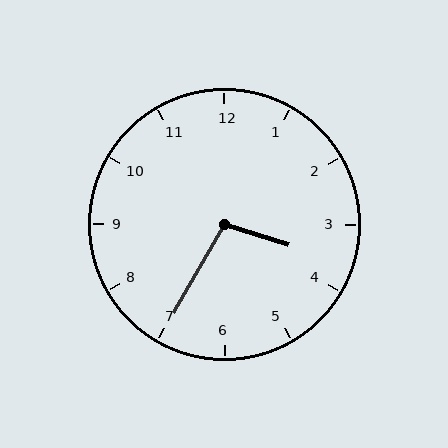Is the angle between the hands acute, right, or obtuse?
It is obtuse.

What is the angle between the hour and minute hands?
Approximately 102 degrees.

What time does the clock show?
3:35.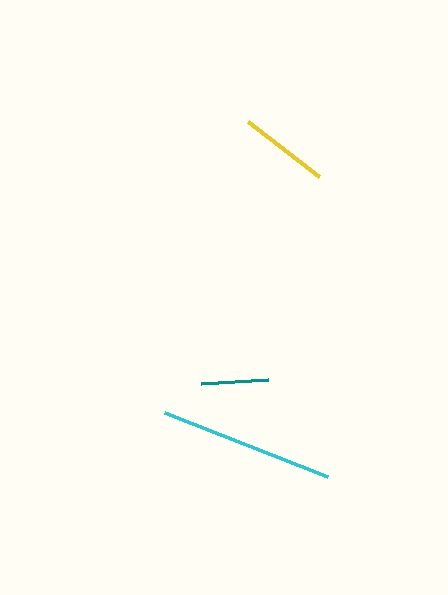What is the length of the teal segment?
The teal segment is approximately 67 pixels long.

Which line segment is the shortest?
The teal line is the shortest at approximately 67 pixels.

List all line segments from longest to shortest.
From longest to shortest: cyan, yellow, teal.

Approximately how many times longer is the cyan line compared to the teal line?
The cyan line is approximately 2.6 times the length of the teal line.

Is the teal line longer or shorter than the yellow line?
The yellow line is longer than the teal line.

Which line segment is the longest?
The cyan line is the longest at approximately 175 pixels.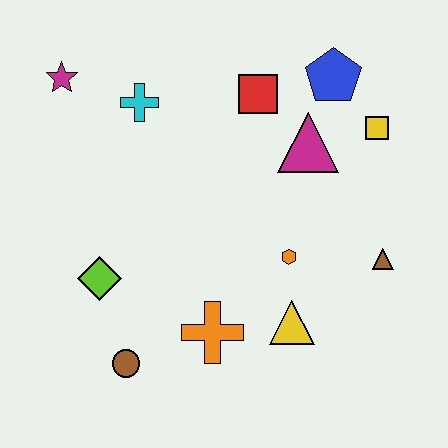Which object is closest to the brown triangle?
The orange hexagon is closest to the brown triangle.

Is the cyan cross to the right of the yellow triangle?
No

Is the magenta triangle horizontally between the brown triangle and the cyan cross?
Yes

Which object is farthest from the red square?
The brown circle is farthest from the red square.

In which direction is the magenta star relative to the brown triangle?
The magenta star is to the left of the brown triangle.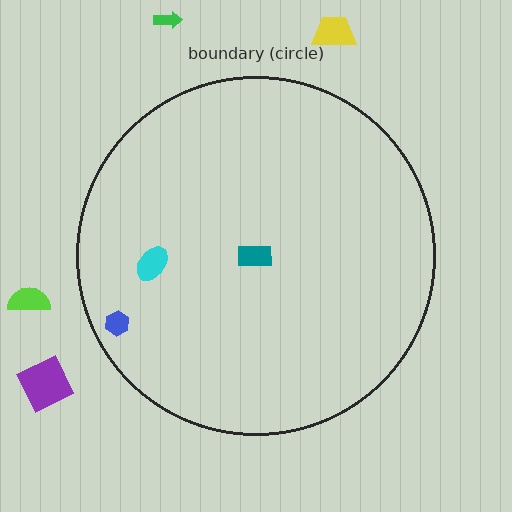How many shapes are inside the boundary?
3 inside, 4 outside.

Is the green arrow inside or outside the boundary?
Outside.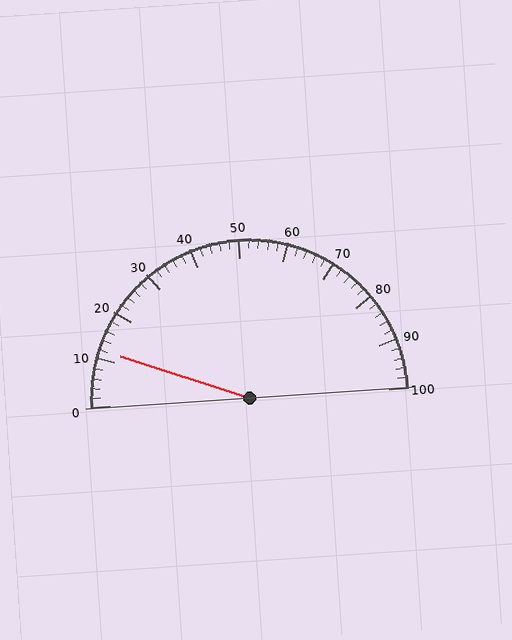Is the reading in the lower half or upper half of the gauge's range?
The reading is in the lower half of the range (0 to 100).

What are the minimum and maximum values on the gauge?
The gauge ranges from 0 to 100.